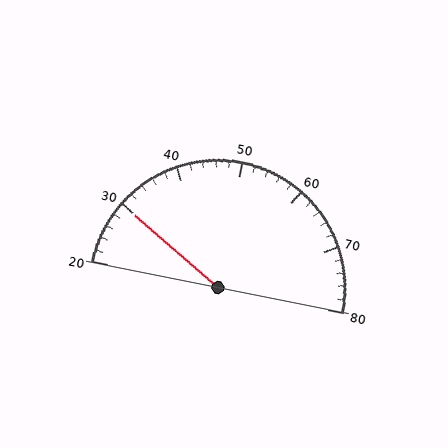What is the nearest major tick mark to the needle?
The nearest major tick mark is 30.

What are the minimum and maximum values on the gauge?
The gauge ranges from 20 to 80.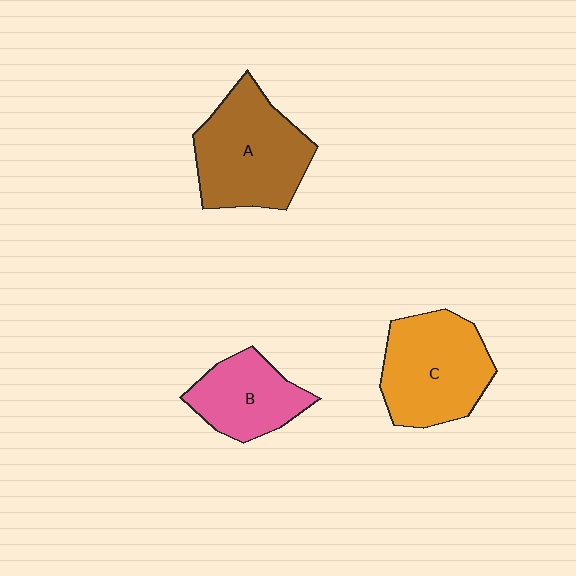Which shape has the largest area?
Shape A (brown).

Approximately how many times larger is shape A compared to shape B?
Approximately 1.5 times.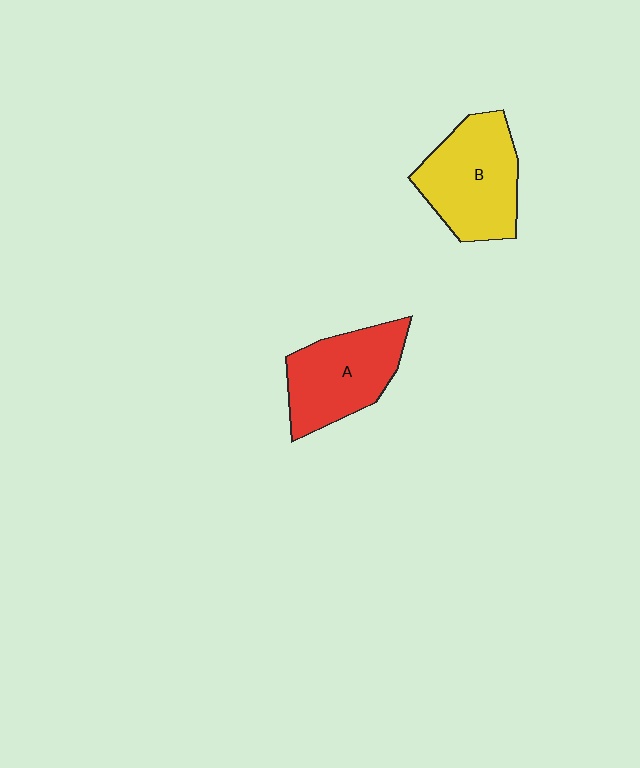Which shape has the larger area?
Shape B (yellow).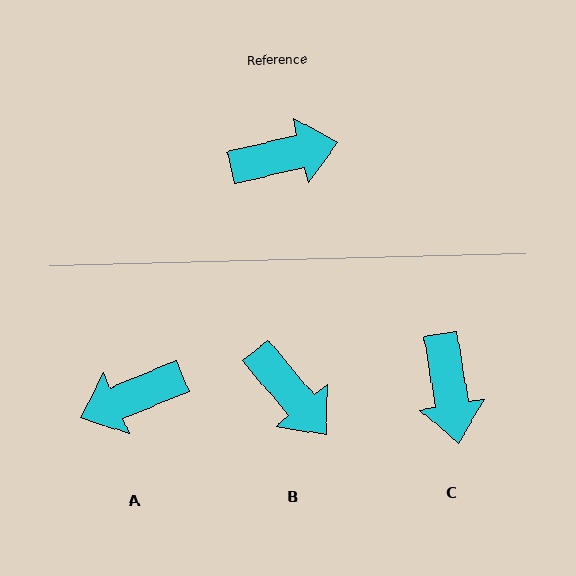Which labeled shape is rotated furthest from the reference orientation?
A, about 171 degrees away.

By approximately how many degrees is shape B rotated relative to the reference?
Approximately 64 degrees clockwise.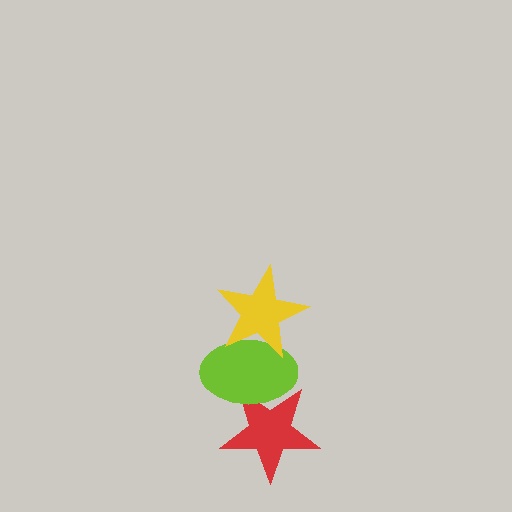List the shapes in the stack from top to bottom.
From top to bottom: the yellow star, the lime ellipse, the red star.